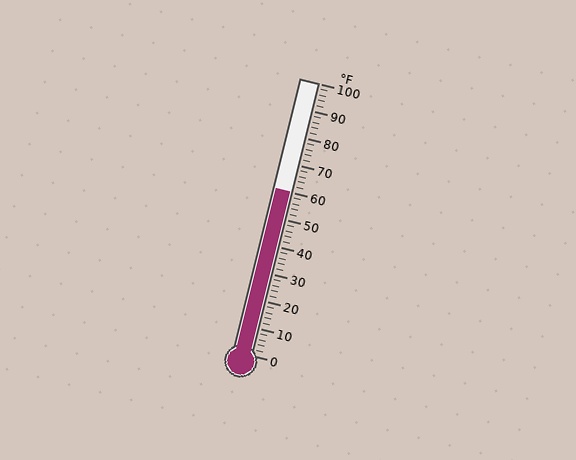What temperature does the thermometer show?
The thermometer shows approximately 60°F.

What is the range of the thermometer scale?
The thermometer scale ranges from 0°F to 100°F.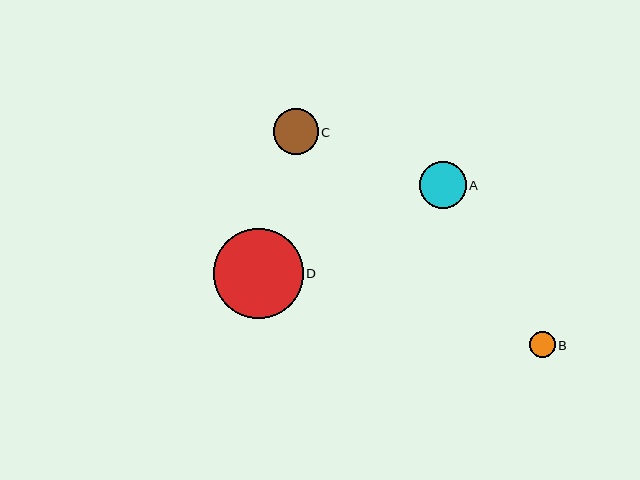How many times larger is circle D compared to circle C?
Circle D is approximately 2.0 times the size of circle C.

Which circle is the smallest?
Circle B is the smallest with a size of approximately 25 pixels.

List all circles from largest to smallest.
From largest to smallest: D, A, C, B.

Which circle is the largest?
Circle D is the largest with a size of approximately 89 pixels.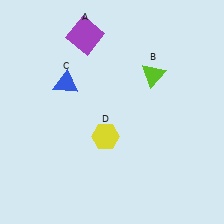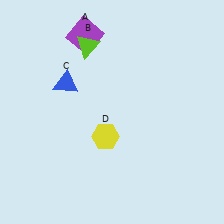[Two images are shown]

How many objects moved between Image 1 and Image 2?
1 object moved between the two images.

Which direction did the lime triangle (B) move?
The lime triangle (B) moved left.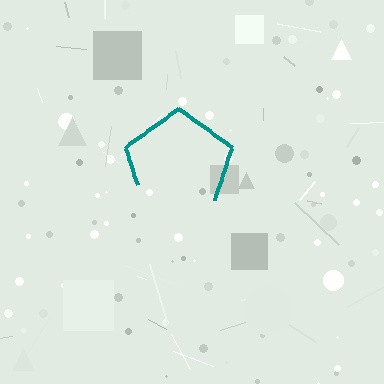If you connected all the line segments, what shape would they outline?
They would outline a pentagon.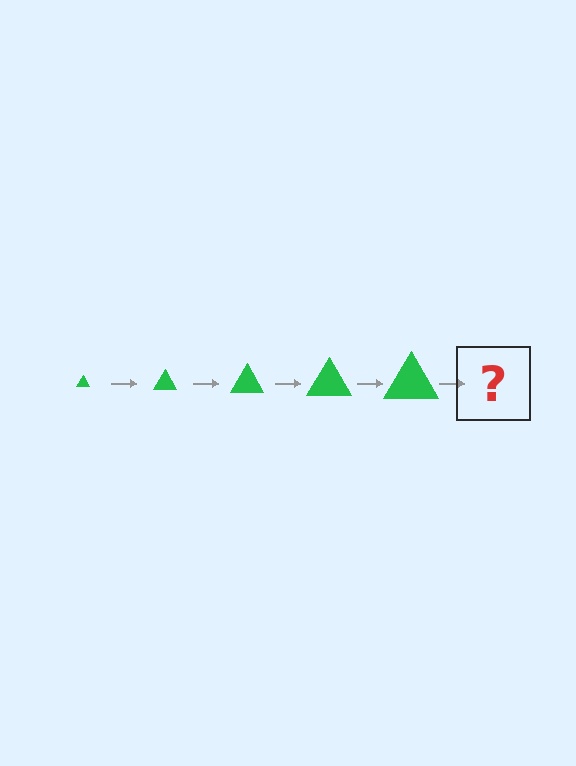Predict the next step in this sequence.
The next step is a green triangle, larger than the previous one.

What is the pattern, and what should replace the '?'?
The pattern is that the triangle gets progressively larger each step. The '?' should be a green triangle, larger than the previous one.